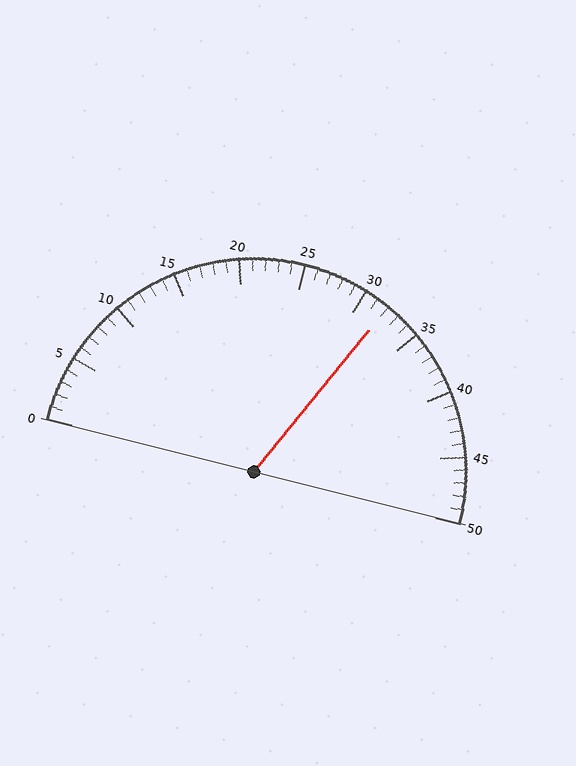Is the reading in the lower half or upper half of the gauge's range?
The reading is in the upper half of the range (0 to 50).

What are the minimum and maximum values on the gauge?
The gauge ranges from 0 to 50.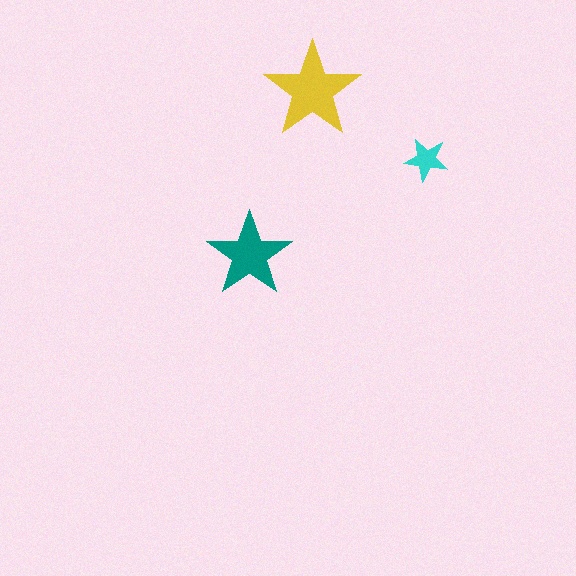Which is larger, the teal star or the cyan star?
The teal one.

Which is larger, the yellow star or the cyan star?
The yellow one.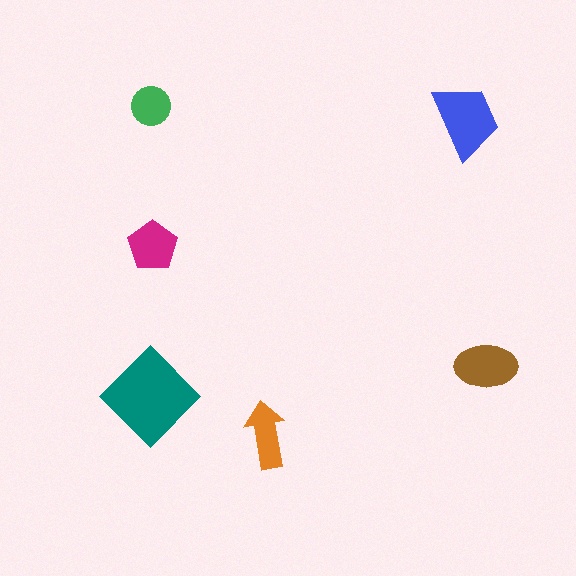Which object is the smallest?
The green circle.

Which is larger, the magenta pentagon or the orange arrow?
The magenta pentagon.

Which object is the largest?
The teal diamond.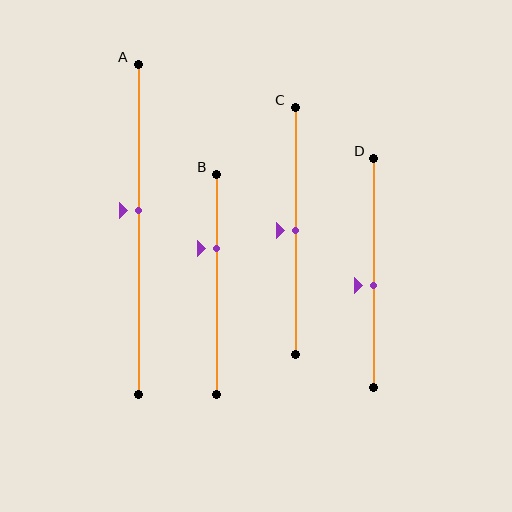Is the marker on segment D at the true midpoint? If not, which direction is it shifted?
No, the marker on segment D is shifted downward by about 5% of the segment length.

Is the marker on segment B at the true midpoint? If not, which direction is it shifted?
No, the marker on segment B is shifted upward by about 16% of the segment length.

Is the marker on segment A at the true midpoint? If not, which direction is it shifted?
No, the marker on segment A is shifted upward by about 6% of the segment length.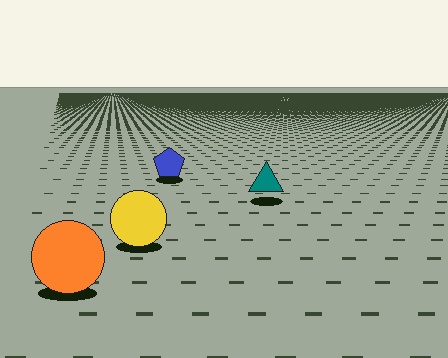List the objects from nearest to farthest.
From nearest to farthest: the orange circle, the yellow circle, the teal triangle, the blue pentagon.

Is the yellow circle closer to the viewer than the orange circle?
No. The orange circle is closer — you can tell from the texture gradient: the ground texture is coarser near it.